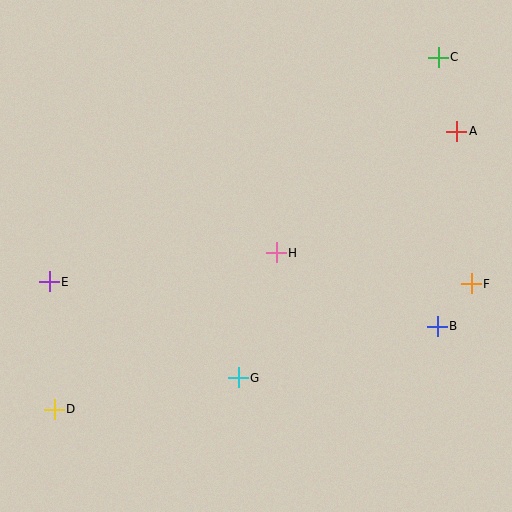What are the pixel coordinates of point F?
Point F is at (471, 284).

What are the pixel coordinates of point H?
Point H is at (276, 253).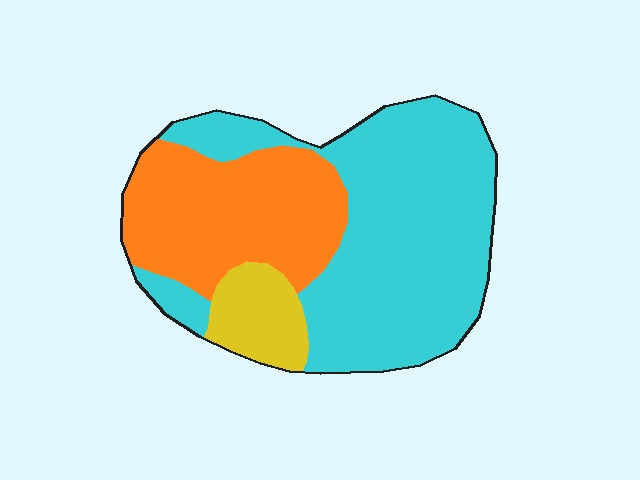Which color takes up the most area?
Cyan, at roughly 60%.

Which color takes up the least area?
Yellow, at roughly 10%.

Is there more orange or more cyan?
Cyan.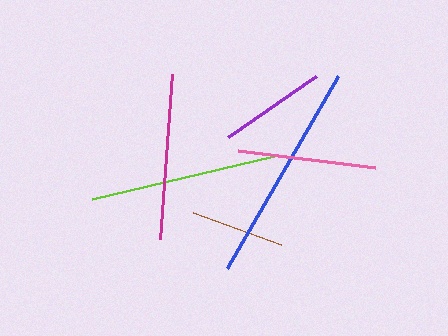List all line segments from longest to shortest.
From longest to shortest: blue, lime, magenta, pink, purple, brown.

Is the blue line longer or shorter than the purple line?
The blue line is longer than the purple line.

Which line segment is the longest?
The blue line is the longest at approximately 222 pixels.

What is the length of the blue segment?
The blue segment is approximately 222 pixels long.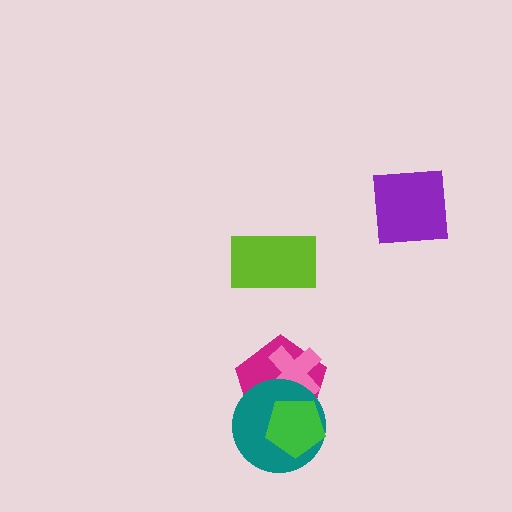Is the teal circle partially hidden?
Yes, it is partially covered by another shape.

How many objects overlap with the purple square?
0 objects overlap with the purple square.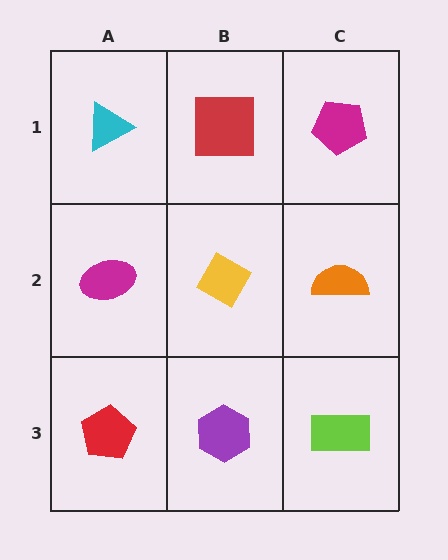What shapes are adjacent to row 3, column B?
A yellow diamond (row 2, column B), a red pentagon (row 3, column A), a lime rectangle (row 3, column C).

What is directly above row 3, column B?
A yellow diamond.